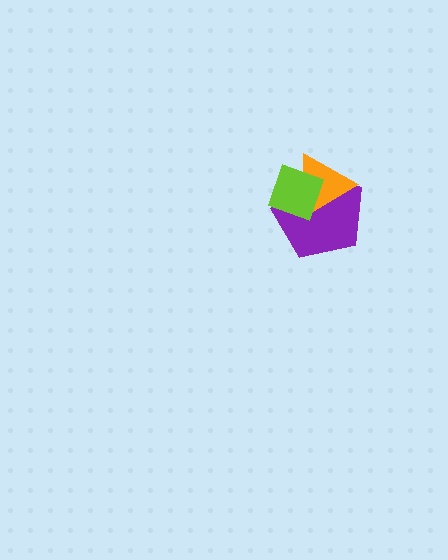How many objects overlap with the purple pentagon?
2 objects overlap with the purple pentagon.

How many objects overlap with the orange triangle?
2 objects overlap with the orange triangle.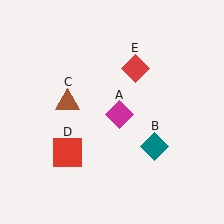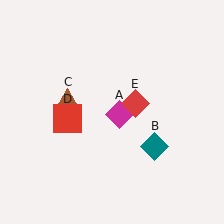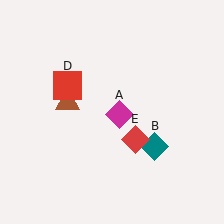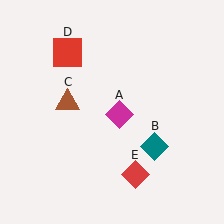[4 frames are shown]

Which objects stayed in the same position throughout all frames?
Magenta diamond (object A) and teal diamond (object B) and brown triangle (object C) remained stationary.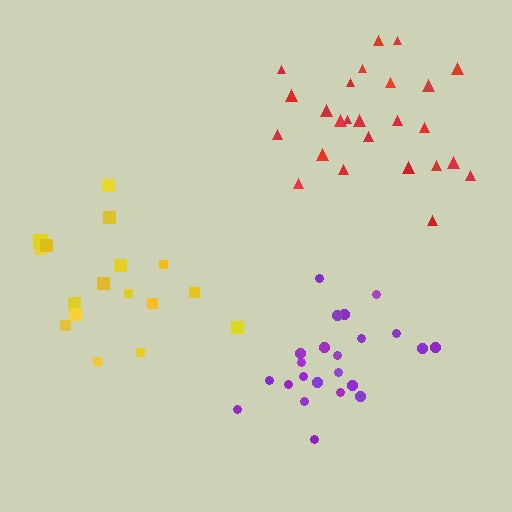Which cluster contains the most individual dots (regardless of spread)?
Red (25).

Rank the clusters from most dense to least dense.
purple, red, yellow.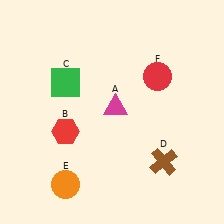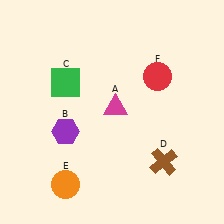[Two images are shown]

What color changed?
The hexagon (B) changed from red in Image 1 to purple in Image 2.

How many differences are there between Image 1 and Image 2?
There is 1 difference between the two images.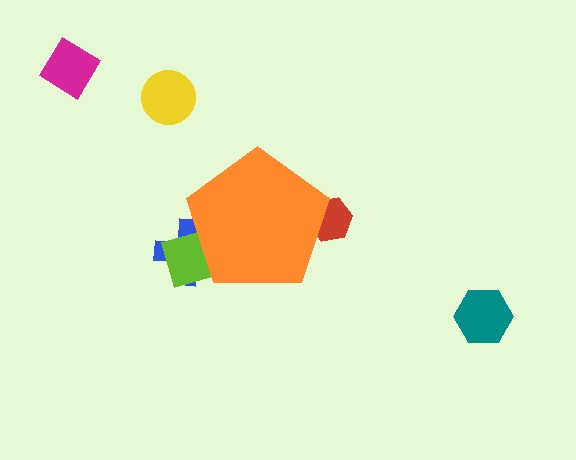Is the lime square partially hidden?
Yes, the lime square is partially hidden behind the orange pentagon.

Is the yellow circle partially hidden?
No, the yellow circle is fully visible.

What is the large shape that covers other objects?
An orange pentagon.